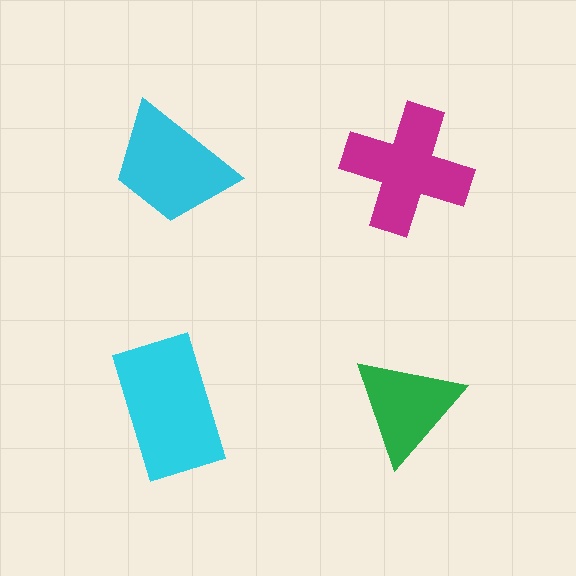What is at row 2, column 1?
A cyan rectangle.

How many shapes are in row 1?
2 shapes.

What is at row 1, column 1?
A cyan trapezoid.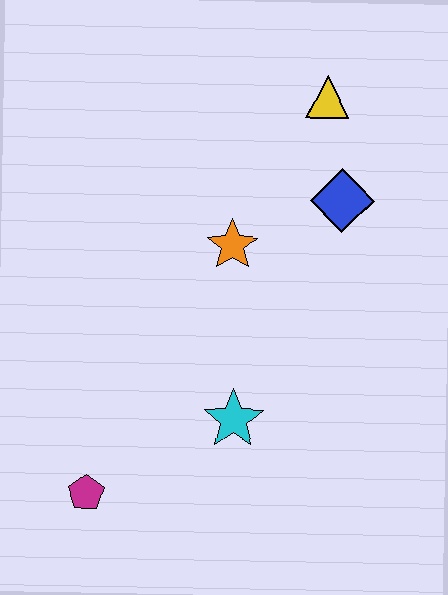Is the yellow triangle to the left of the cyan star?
No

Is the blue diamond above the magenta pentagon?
Yes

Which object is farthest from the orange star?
The magenta pentagon is farthest from the orange star.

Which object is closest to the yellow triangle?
The blue diamond is closest to the yellow triangle.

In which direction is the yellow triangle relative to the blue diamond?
The yellow triangle is above the blue diamond.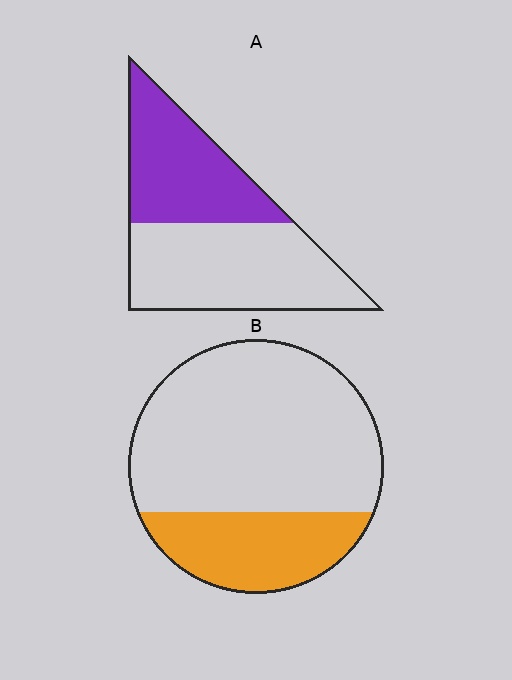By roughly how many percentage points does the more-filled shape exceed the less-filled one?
By roughly 15 percentage points (A over B).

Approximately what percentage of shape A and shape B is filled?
A is approximately 45% and B is approximately 30%.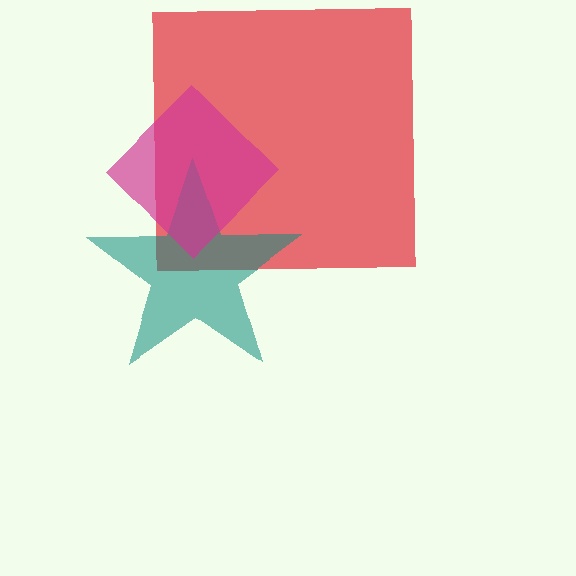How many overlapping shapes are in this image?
There are 3 overlapping shapes in the image.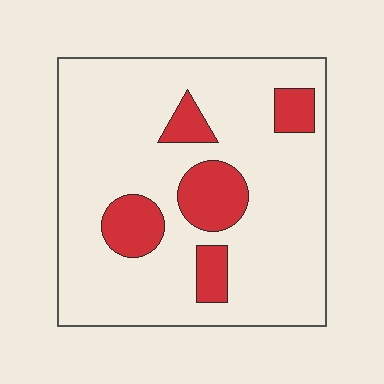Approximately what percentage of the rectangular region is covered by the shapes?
Approximately 15%.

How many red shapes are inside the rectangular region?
5.